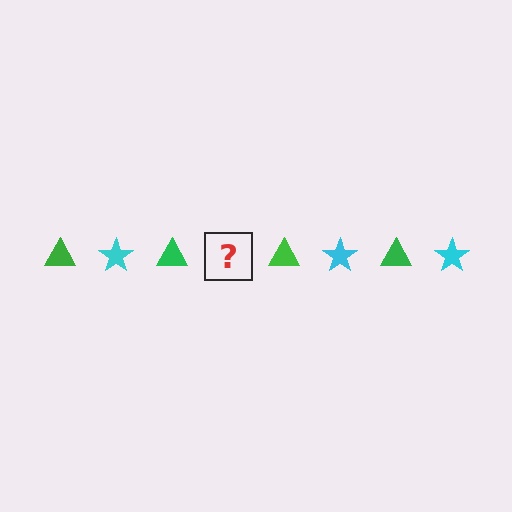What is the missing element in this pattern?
The missing element is a cyan star.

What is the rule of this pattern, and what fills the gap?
The rule is that the pattern alternates between green triangle and cyan star. The gap should be filled with a cyan star.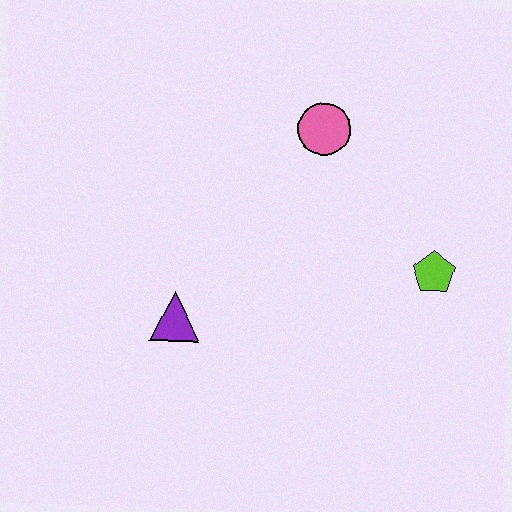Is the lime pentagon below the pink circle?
Yes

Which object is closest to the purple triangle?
The pink circle is closest to the purple triangle.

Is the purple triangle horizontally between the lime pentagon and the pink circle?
No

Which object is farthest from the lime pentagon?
The purple triangle is farthest from the lime pentagon.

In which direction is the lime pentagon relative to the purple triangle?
The lime pentagon is to the right of the purple triangle.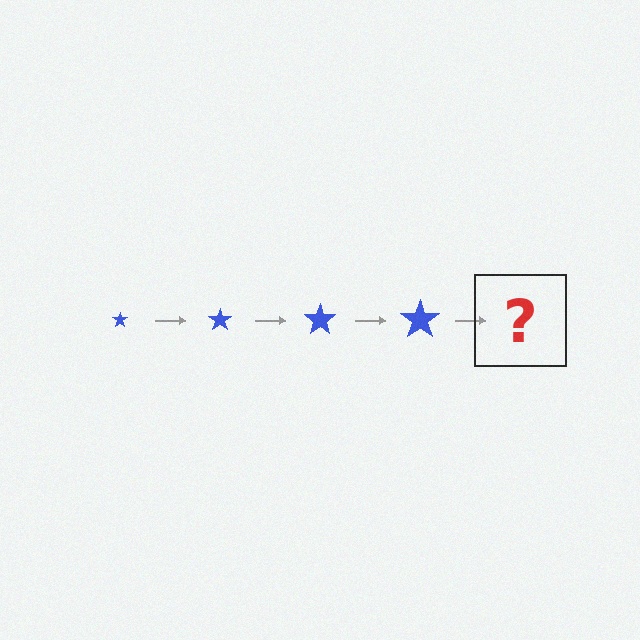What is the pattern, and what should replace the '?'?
The pattern is that the star gets progressively larger each step. The '?' should be a blue star, larger than the previous one.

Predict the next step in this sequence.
The next step is a blue star, larger than the previous one.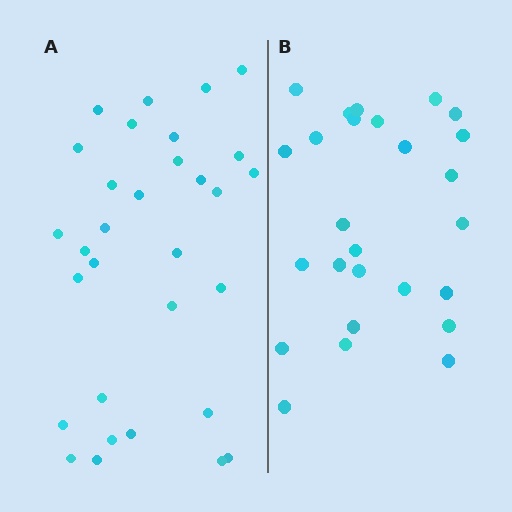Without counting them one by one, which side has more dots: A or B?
Region A (the left region) has more dots.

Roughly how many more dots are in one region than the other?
Region A has about 5 more dots than region B.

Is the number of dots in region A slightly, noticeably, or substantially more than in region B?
Region A has only slightly more — the two regions are fairly close. The ratio is roughly 1.2 to 1.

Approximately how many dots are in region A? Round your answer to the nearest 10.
About 30 dots. (The exact count is 31, which rounds to 30.)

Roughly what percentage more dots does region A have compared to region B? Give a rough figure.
About 20% more.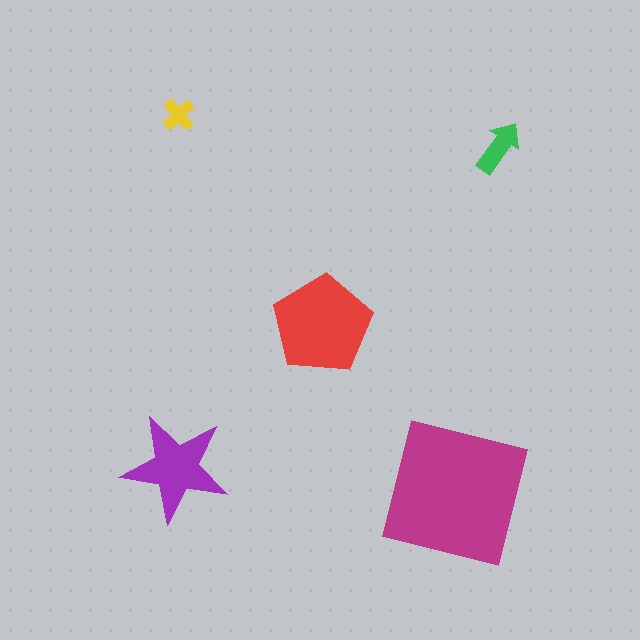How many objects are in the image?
There are 5 objects in the image.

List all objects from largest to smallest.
The magenta square, the red pentagon, the purple star, the green arrow, the yellow cross.